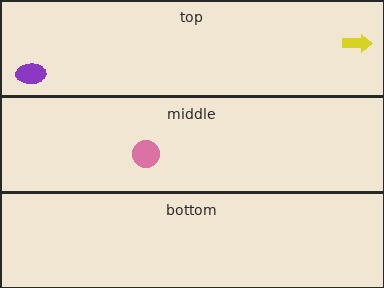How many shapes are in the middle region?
1.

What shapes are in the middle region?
The pink circle.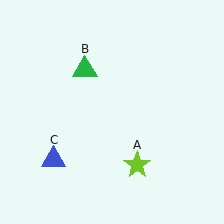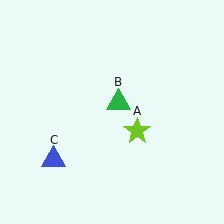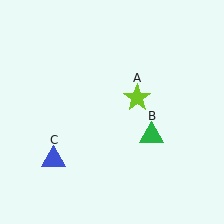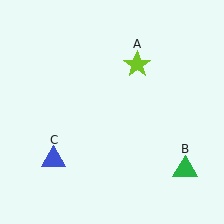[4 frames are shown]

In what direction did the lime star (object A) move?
The lime star (object A) moved up.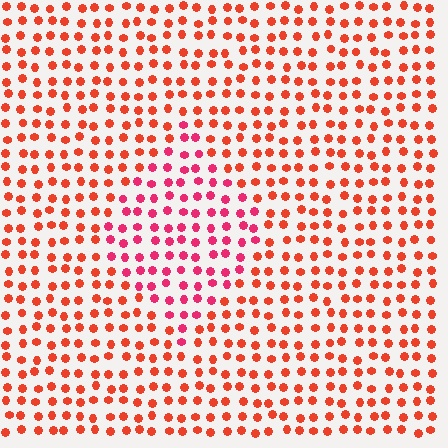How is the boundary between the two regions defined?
The boundary is defined purely by a slight shift in hue (about 30 degrees). Spacing, size, and orientation are identical on both sides.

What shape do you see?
I see a diamond.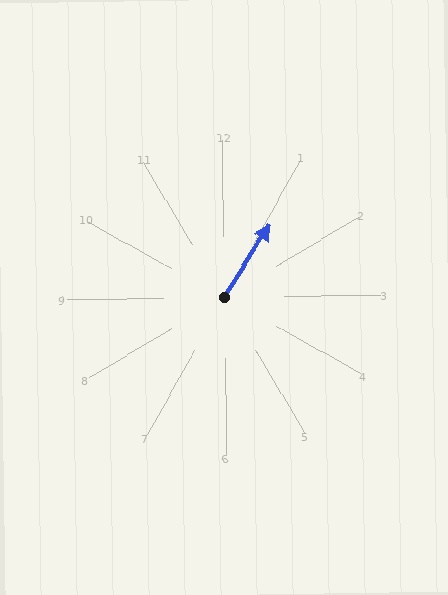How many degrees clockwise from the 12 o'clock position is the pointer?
Approximately 33 degrees.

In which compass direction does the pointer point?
Northeast.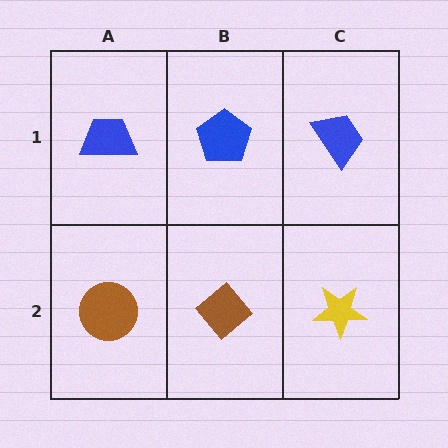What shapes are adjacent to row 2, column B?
A blue pentagon (row 1, column B), a brown circle (row 2, column A), a yellow star (row 2, column C).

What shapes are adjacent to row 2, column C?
A blue trapezoid (row 1, column C), a brown diamond (row 2, column B).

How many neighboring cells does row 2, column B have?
3.